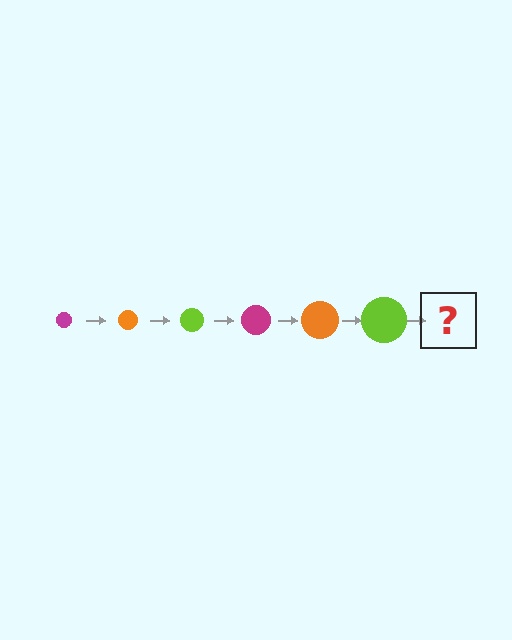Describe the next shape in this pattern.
It should be a magenta circle, larger than the previous one.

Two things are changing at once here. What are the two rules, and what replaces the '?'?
The two rules are that the circle grows larger each step and the color cycles through magenta, orange, and lime. The '?' should be a magenta circle, larger than the previous one.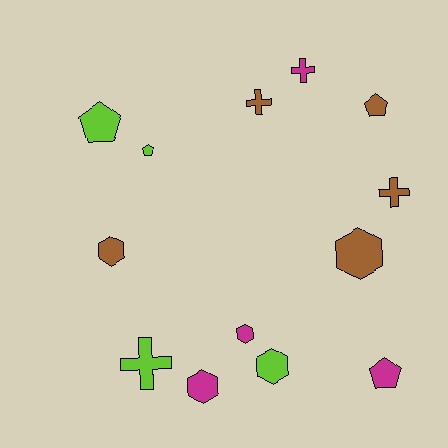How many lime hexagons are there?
There is 1 lime hexagon.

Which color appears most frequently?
Brown, with 5 objects.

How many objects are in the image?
There are 13 objects.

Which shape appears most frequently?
Hexagon, with 5 objects.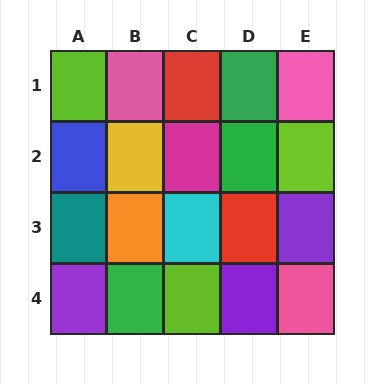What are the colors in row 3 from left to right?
Teal, orange, cyan, red, purple.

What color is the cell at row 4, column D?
Purple.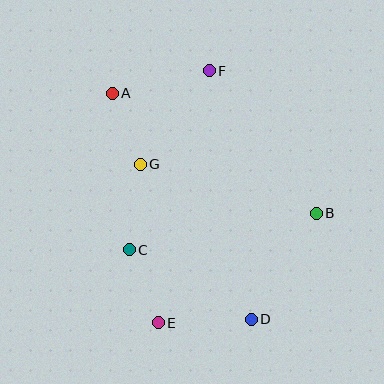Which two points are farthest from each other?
Points A and D are farthest from each other.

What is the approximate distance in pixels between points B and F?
The distance between B and F is approximately 178 pixels.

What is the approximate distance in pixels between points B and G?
The distance between B and G is approximately 183 pixels.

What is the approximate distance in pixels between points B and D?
The distance between B and D is approximately 125 pixels.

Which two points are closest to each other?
Points A and G are closest to each other.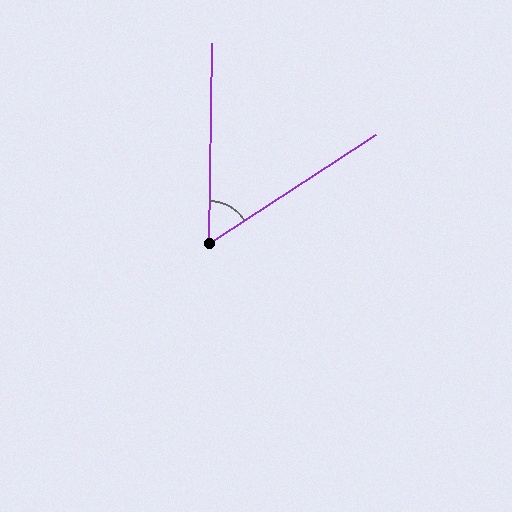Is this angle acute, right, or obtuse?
It is acute.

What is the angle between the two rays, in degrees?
Approximately 56 degrees.